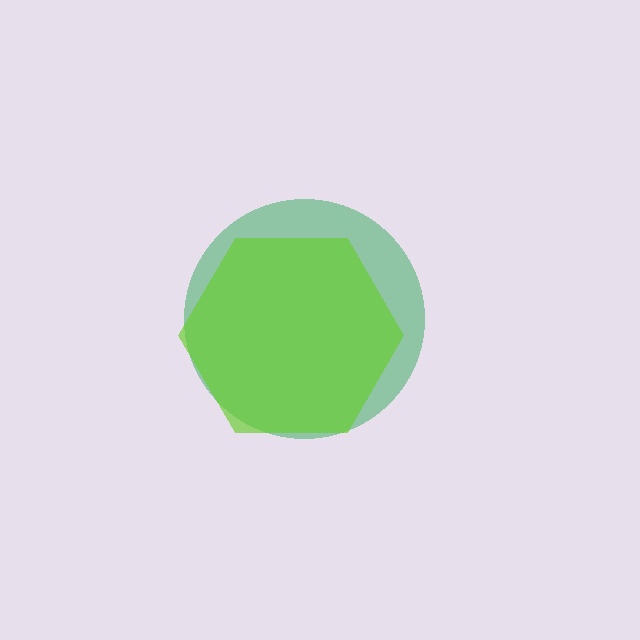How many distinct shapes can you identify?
There are 2 distinct shapes: a green circle, a lime hexagon.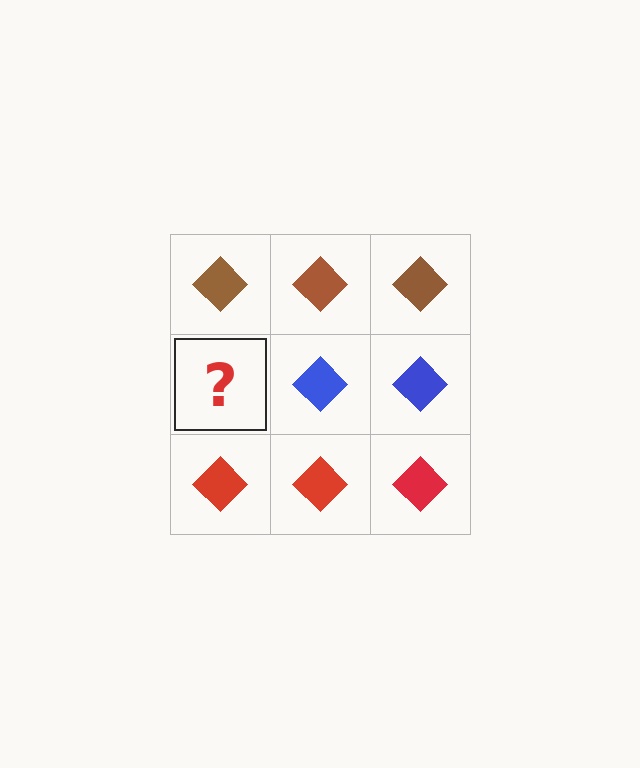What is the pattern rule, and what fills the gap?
The rule is that each row has a consistent color. The gap should be filled with a blue diamond.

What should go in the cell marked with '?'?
The missing cell should contain a blue diamond.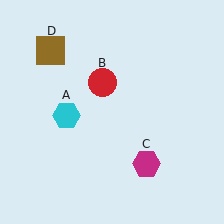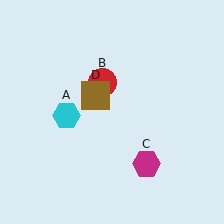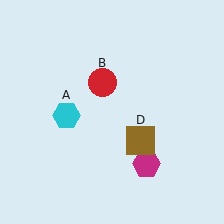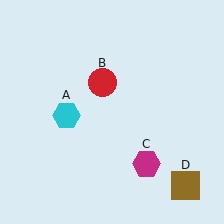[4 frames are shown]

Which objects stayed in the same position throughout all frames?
Cyan hexagon (object A) and red circle (object B) and magenta hexagon (object C) remained stationary.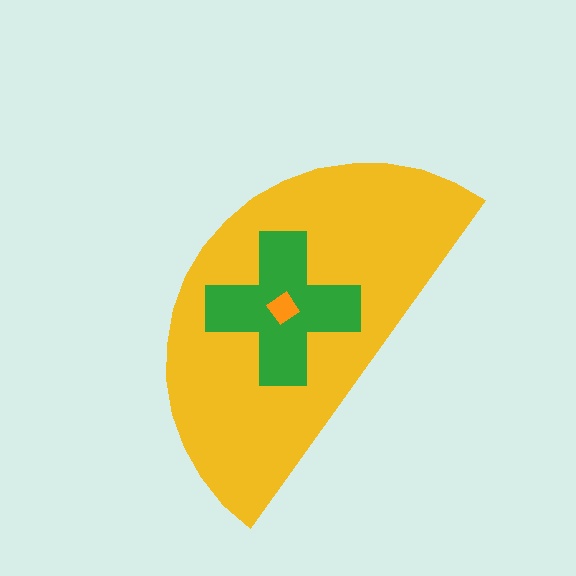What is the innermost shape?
The orange diamond.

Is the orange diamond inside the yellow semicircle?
Yes.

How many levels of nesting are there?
3.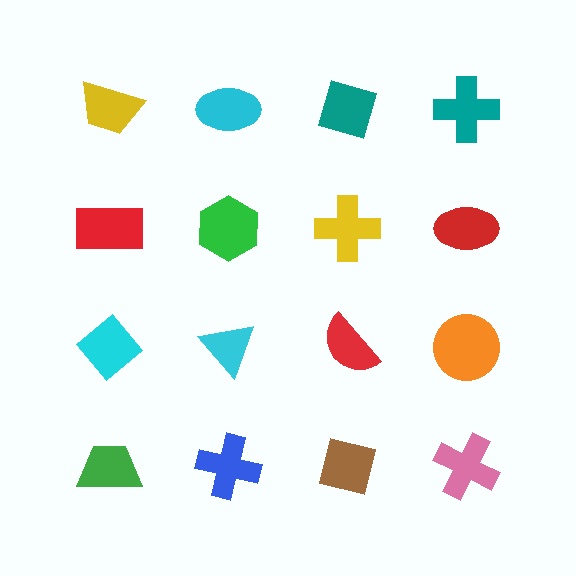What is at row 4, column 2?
A blue cross.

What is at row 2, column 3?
A yellow cross.